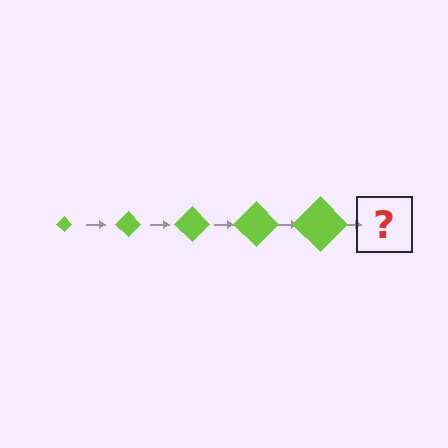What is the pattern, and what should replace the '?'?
The pattern is that the diamond gets progressively larger each step. The '?' should be a lime diamond, larger than the previous one.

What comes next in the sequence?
The next element should be a lime diamond, larger than the previous one.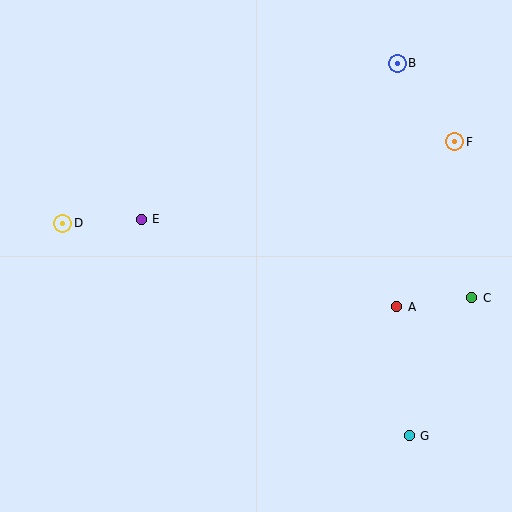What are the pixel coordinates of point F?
Point F is at (455, 142).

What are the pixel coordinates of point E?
Point E is at (141, 219).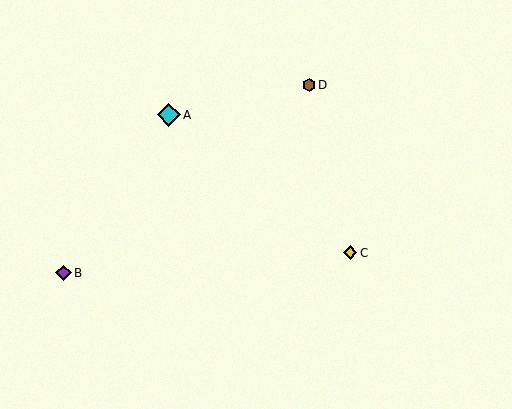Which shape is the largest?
The cyan diamond (labeled A) is the largest.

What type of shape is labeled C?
Shape C is a yellow diamond.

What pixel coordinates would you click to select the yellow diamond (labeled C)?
Click at (350, 253) to select the yellow diamond C.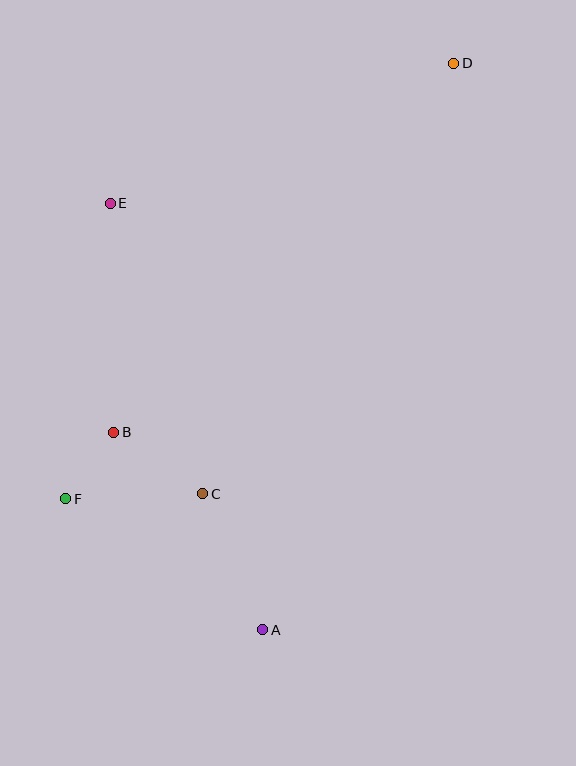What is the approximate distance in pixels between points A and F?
The distance between A and F is approximately 237 pixels.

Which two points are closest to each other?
Points B and F are closest to each other.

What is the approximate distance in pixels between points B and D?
The distance between B and D is approximately 502 pixels.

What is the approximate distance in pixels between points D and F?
The distance between D and F is approximately 583 pixels.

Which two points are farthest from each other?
Points A and D are farthest from each other.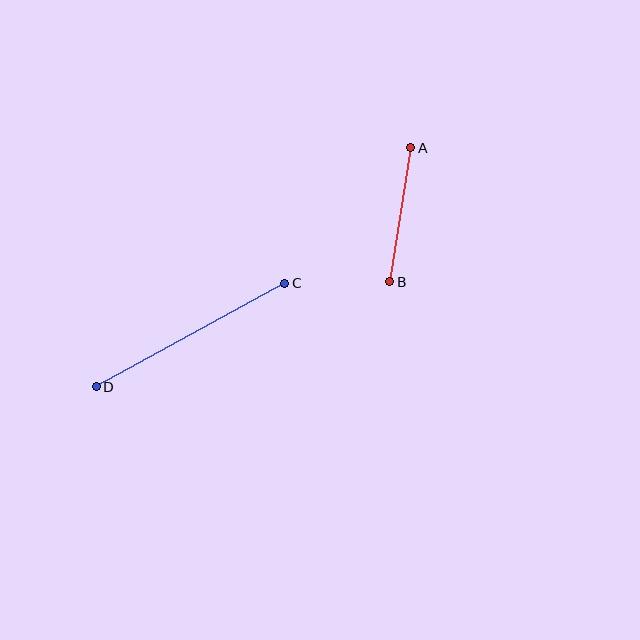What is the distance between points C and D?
The distance is approximately 215 pixels.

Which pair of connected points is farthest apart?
Points C and D are farthest apart.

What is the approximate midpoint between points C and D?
The midpoint is at approximately (190, 335) pixels.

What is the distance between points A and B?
The distance is approximately 136 pixels.